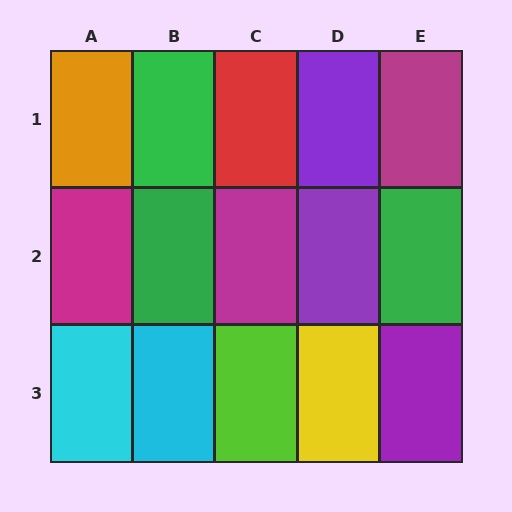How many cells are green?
3 cells are green.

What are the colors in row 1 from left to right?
Orange, green, red, purple, magenta.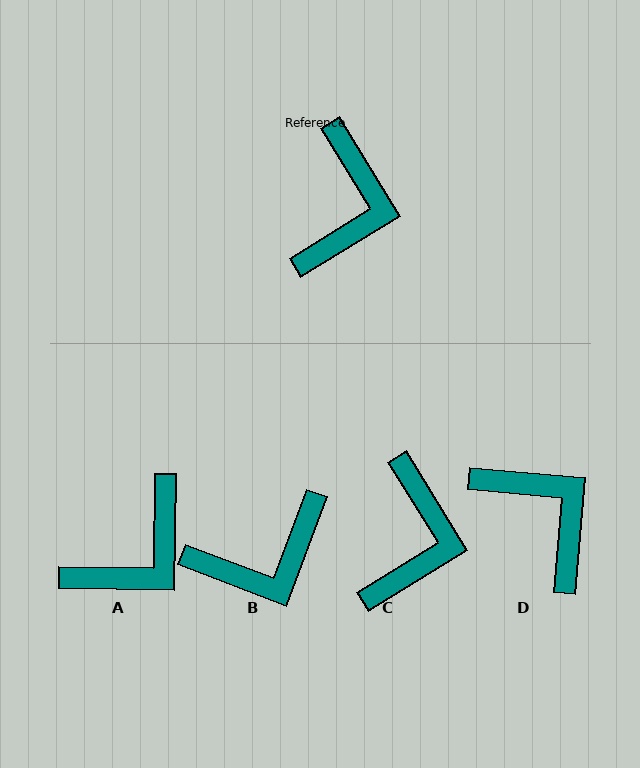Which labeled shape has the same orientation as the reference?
C.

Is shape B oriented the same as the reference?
No, it is off by about 52 degrees.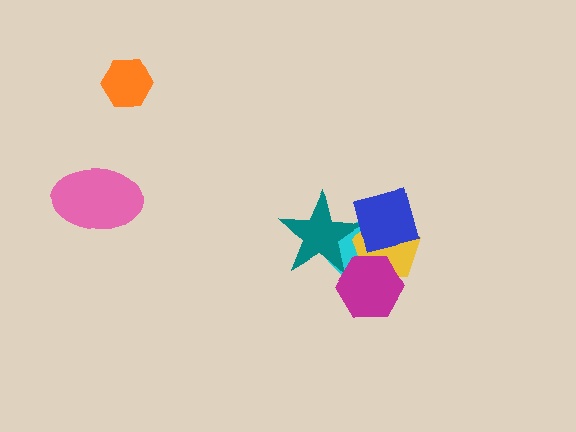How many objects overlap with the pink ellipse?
0 objects overlap with the pink ellipse.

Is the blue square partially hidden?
No, no other shape covers it.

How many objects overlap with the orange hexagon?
0 objects overlap with the orange hexagon.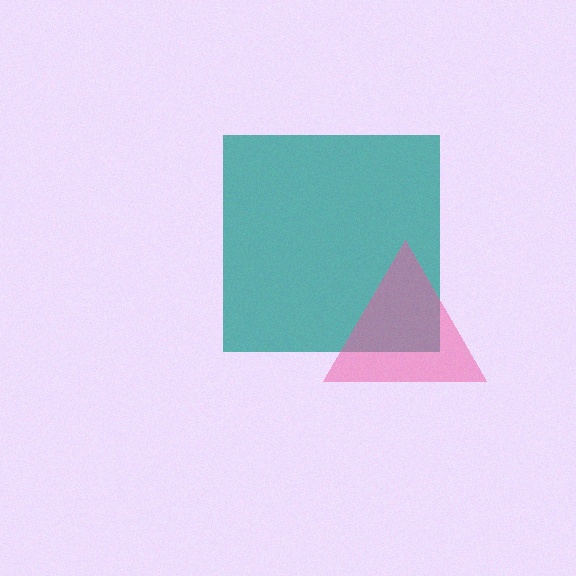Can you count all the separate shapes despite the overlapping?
Yes, there are 2 separate shapes.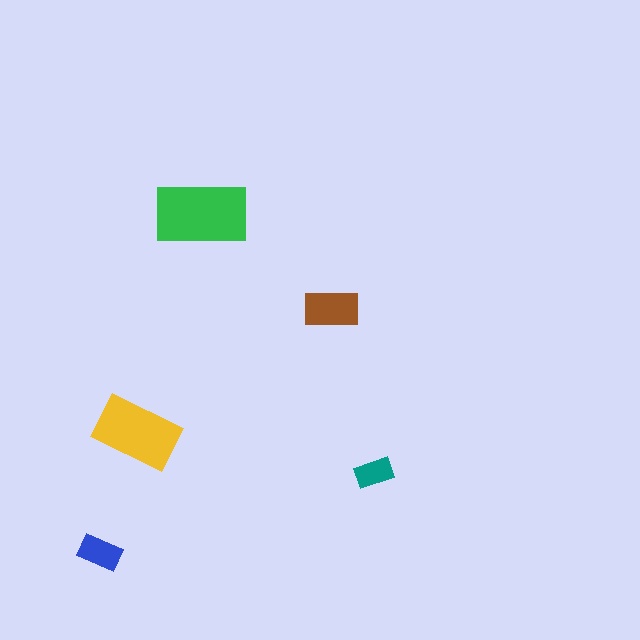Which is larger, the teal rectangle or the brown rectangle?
The brown one.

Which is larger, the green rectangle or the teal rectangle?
The green one.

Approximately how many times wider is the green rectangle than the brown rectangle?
About 1.5 times wider.